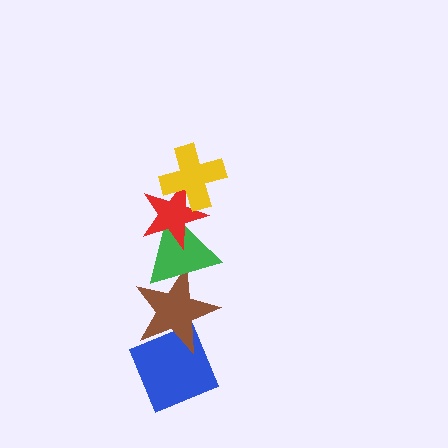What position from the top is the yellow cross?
The yellow cross is 1st from the top.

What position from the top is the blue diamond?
The blue diamond is 5th from the top.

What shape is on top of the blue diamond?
The brown star is on top of the blue diamond.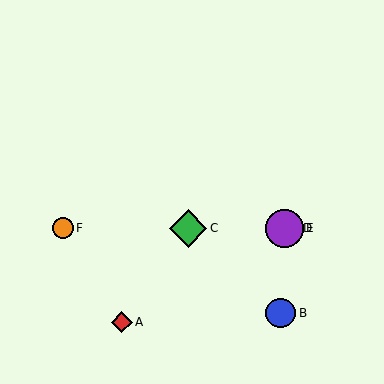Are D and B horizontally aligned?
No, D is at y≈228 and B is at y≈313.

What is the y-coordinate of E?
Object E is at y≈228.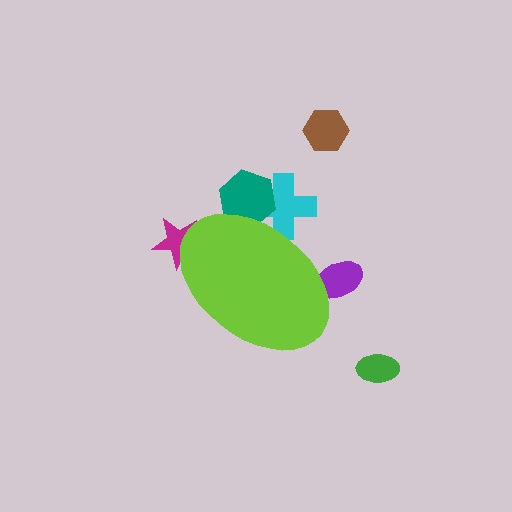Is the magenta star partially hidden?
Yes, the magenta star is partially hidden behind the lime ellipse.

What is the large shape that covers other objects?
A lime ellipse.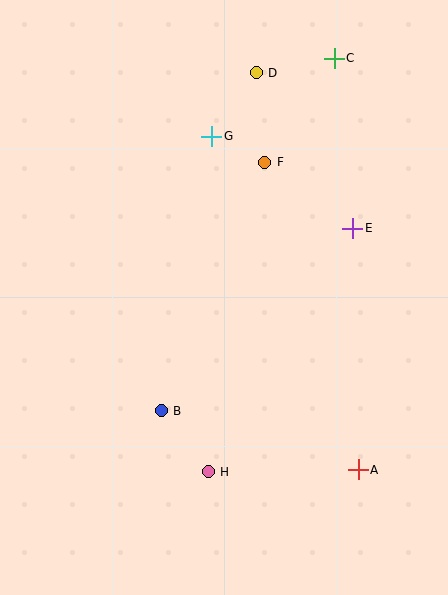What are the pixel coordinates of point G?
Point G is at (212, 136).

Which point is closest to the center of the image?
Point B at (161, 411) is closest to the center.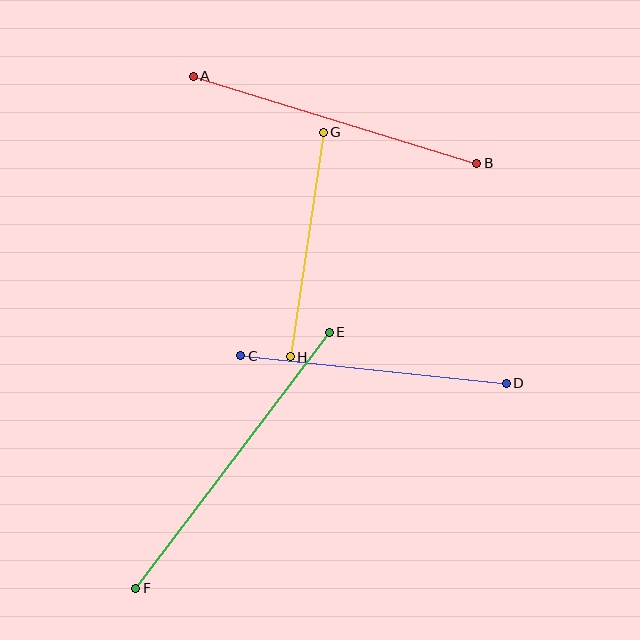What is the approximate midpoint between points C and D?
The midpoint is at approximately (373, 369) pixels.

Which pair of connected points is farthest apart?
Points E and F are farthest apart.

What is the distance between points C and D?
The distance is approximately 267 pixels.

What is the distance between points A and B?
The distance is approximately 296 pixels.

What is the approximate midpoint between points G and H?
The midpoint is at approximately (307, 245) pixels.